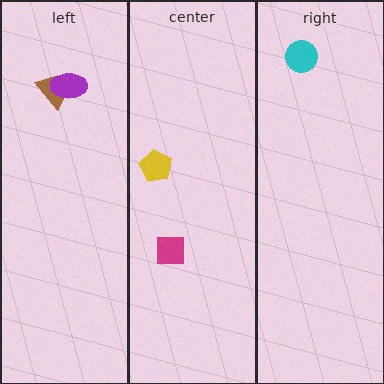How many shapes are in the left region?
2.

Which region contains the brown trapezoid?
The left region.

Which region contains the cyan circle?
The right region.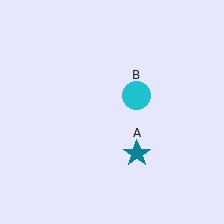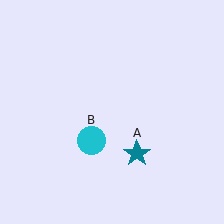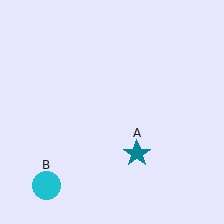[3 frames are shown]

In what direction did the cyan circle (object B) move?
The cyan circle (object B) moved down and to the left.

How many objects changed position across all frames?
1 object changed position: cyan circle (object B).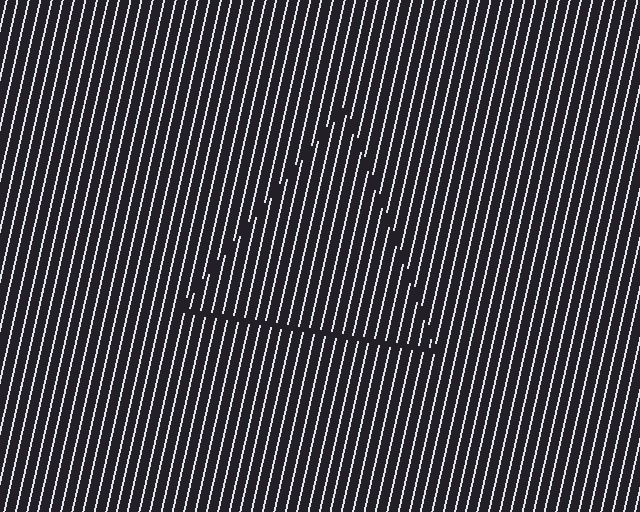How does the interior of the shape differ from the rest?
The interior of the shape contains the same grating, shifted by half a period — the contour is defined by the phase discontinuity where line-ends from the inner and outer gratings abut.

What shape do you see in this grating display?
An illusory triangle. The interior of the shape contains the same grating, shifted by half a period — the contour is defined by the phase discontinuity where line-ends from the inner and outer gratings abut.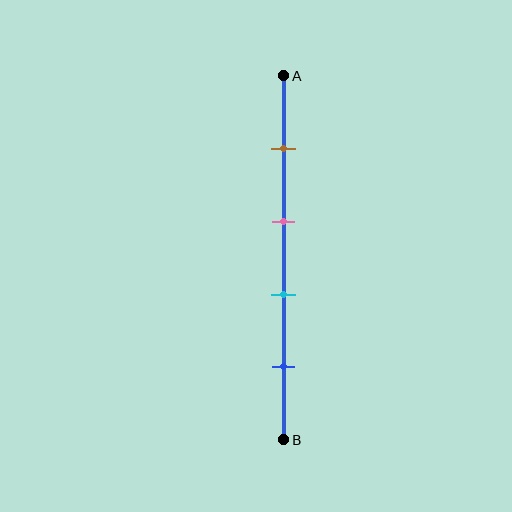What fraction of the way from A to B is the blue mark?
The blue mark is approximately 80% (0.8) of the way from A to B.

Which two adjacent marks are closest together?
The pink and cyan marks are the closest adjacent pair.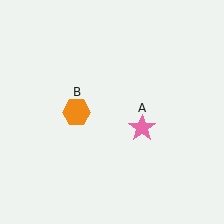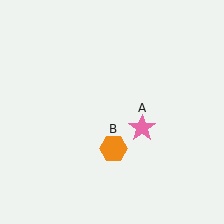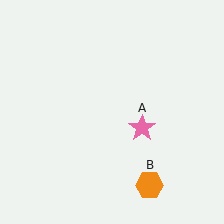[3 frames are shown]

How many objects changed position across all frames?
1 object changed position: orange hexagon (object B).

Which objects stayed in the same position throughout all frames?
Pink star (object A) remained stationary.